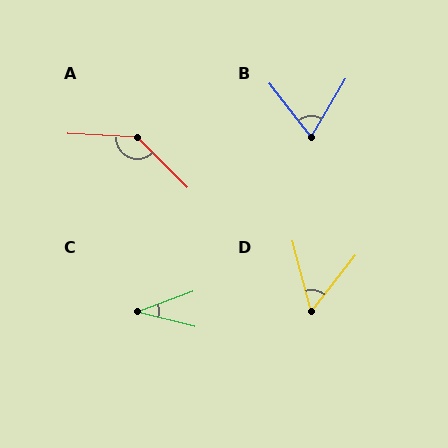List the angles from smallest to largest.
C (35°), D (53°), B (68°), A (138°).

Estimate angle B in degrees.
Approximately 68 degrees.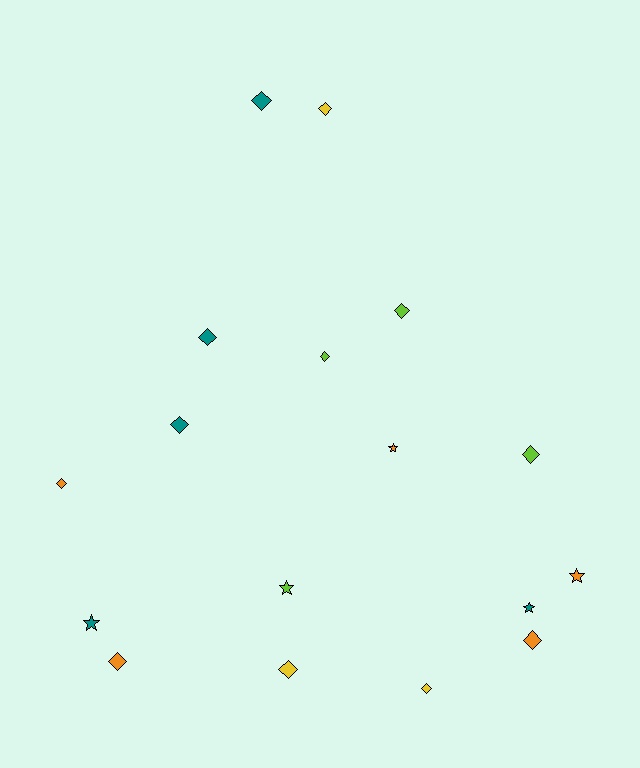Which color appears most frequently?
Teal, with 5 objects.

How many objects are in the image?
There are 17 objects.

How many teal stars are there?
There are 2 teal stars.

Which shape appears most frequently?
Diamond, with 12 objects.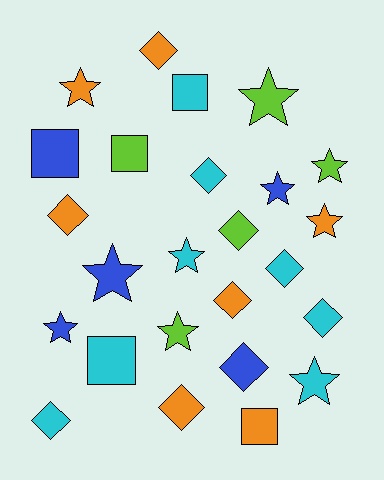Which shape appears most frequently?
Star, with 10 objects.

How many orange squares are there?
There is 1 orange square.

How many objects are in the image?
There are 25 objects.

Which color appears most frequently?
Cyan, with 8 objects.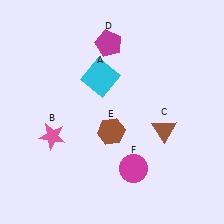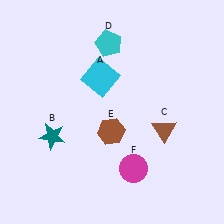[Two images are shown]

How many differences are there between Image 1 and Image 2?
There are 2 differences between the two images.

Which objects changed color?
B changed from pink to teal. D changed from magenta to cyan.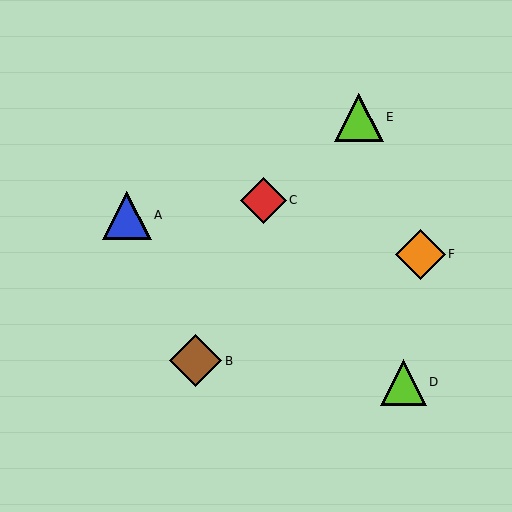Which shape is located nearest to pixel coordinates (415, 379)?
The lime triangle (labeled D) at (403, 382) is nearest to that location.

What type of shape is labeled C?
Shape C is a red diamond.